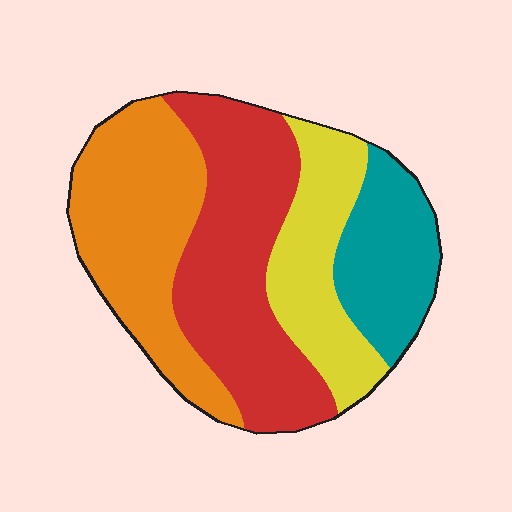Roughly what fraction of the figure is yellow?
Yellow covers around 20% of the figure.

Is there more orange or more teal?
Orange.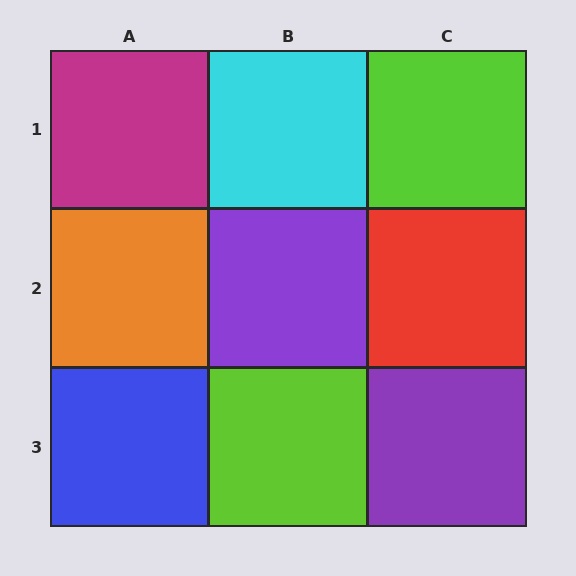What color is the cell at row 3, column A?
Blue.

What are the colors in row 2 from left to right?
Orange, purple, red.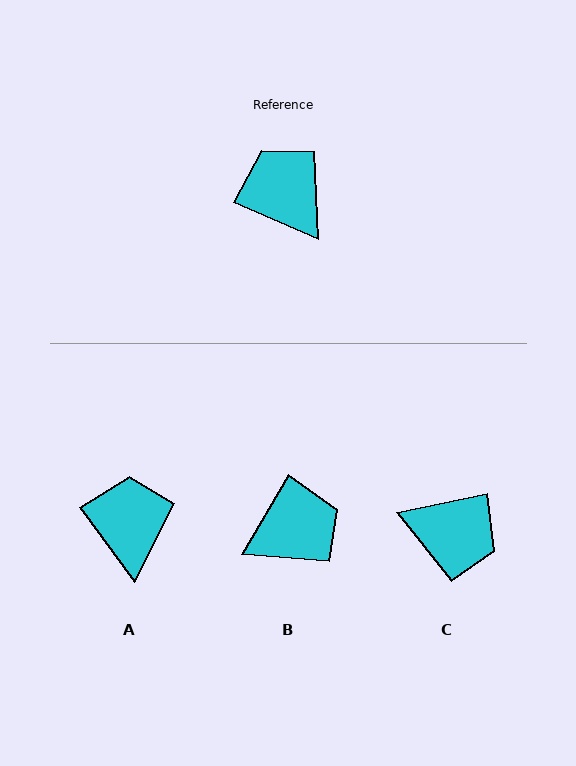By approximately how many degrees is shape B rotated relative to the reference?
Approximately 97 degrees clockwise.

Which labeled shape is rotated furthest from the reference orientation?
C, about 145 degrees away.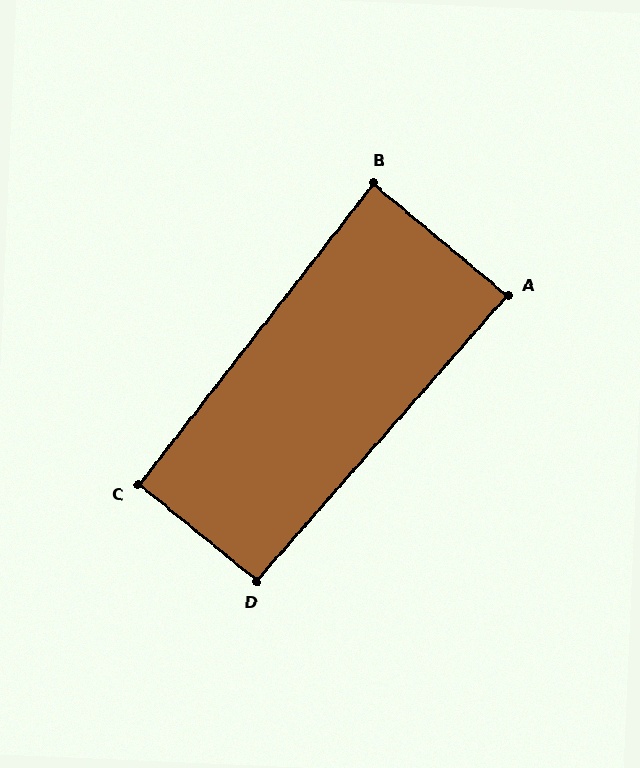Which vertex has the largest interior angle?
D, at approximately 92 degrees.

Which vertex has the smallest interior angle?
B, at approximately 88 degrees.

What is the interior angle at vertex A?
Approximately 89 degrees (approximately right).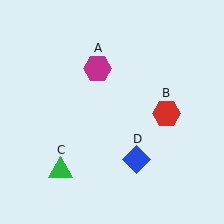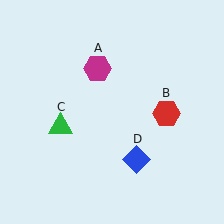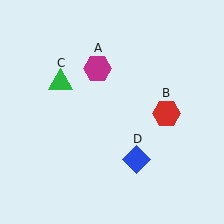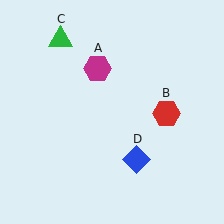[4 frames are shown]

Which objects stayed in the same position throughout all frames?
Magenta hexagon (object A) and red hexagon (object B) and blue diamond (object D) remained stationary.